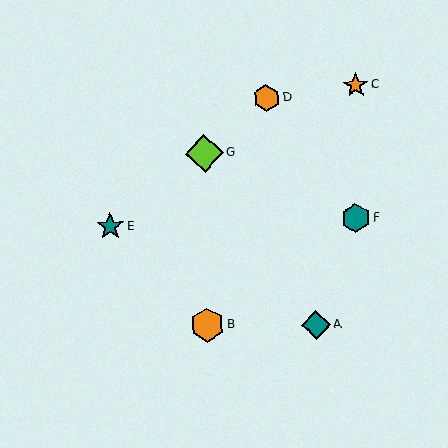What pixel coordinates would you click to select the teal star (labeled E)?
Click at (110, 226) to select the teal star E.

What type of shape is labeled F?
Shape F is a teal hexagon.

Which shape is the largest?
The lime diamond (labeled G) is the largest.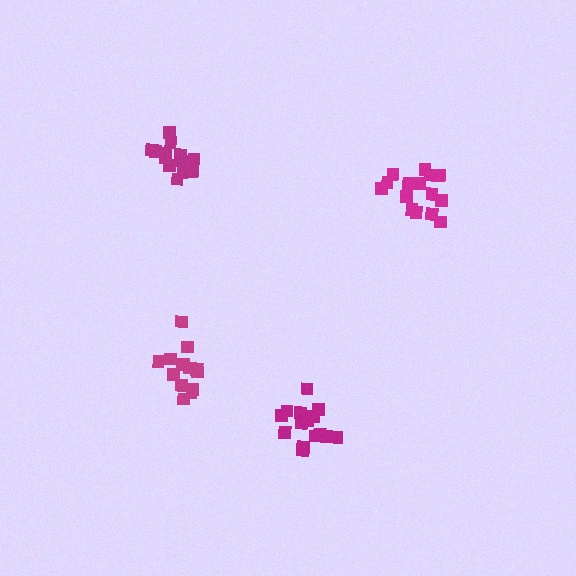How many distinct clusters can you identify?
There are 4 distinct clusters.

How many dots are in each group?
Group 1: 13 dots, Group 2: 15 dots, Group 3: 13 dots, Group 4: 15 dots (56 total).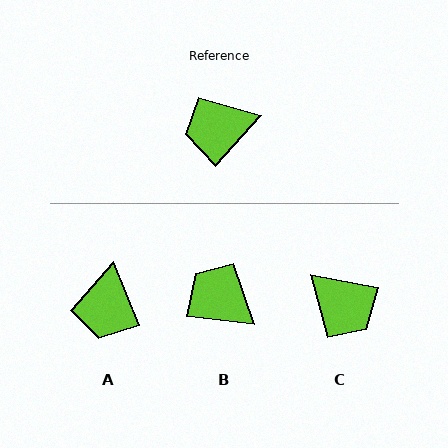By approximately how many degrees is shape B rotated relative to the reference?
Approximately 55 degrees clockwise.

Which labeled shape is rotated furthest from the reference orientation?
C, about 121 degrees away.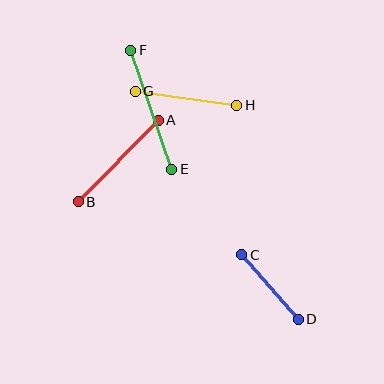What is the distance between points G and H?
The distance is approximately 102 pixels.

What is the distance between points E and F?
The distance is approximately 126 pixels.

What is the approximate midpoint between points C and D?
The midpoint is at approximately (270, 287) pixels.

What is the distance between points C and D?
The distance is approximately 85 pixels.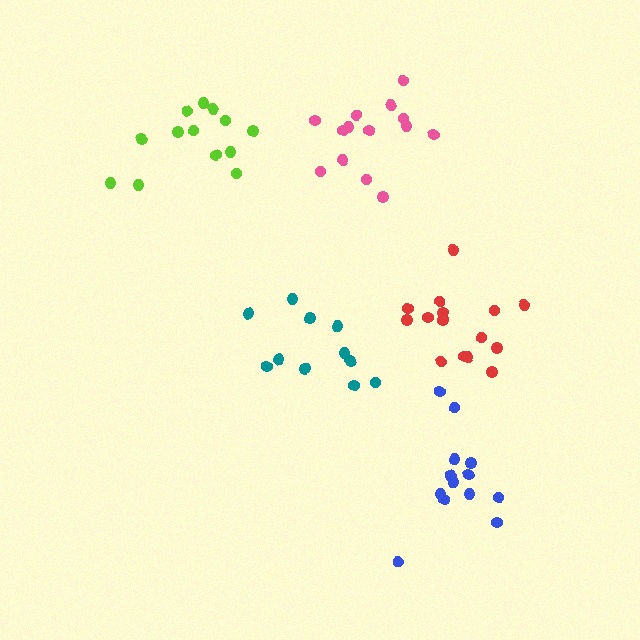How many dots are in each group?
Group 1: 14 dots, Group 2: 13 dots, Group 3: 13 dots, Group 4: 15 dots, Group 5: 11 dots (66 total).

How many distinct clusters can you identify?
There are 5 distinct clusters.